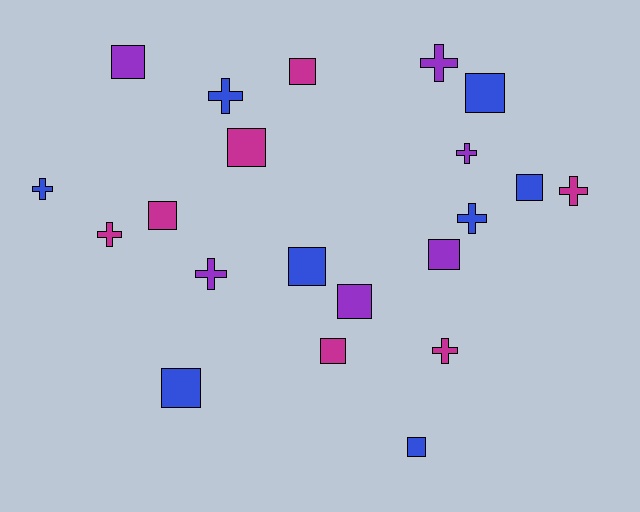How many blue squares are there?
There are 5 blue squares.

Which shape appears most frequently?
Square, with 12 objects.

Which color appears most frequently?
Blue, with 8 objects.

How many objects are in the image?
There are 21 objects.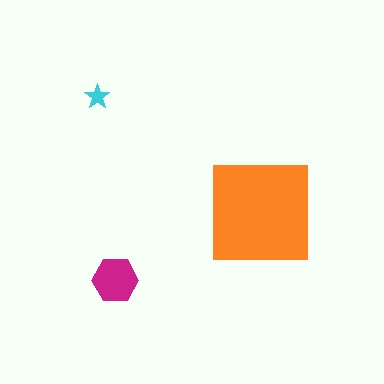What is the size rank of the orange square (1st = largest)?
1st.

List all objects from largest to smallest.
The orange square, the magenta hexagon, the cyan star.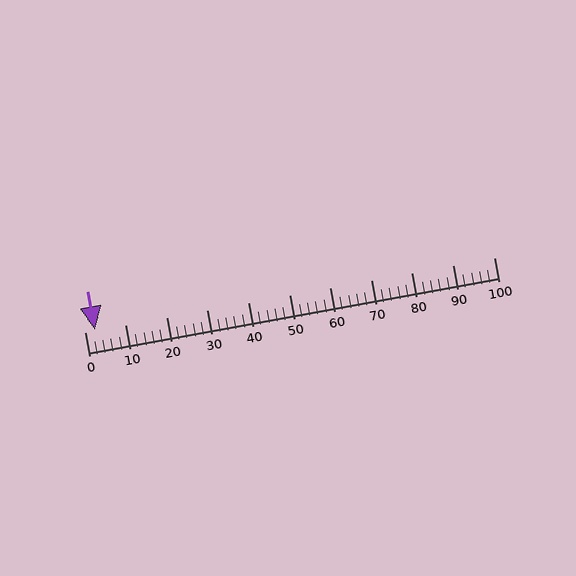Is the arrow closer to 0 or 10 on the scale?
The arrow is closer to 0.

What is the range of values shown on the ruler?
The ruler shows values from 0 to 100.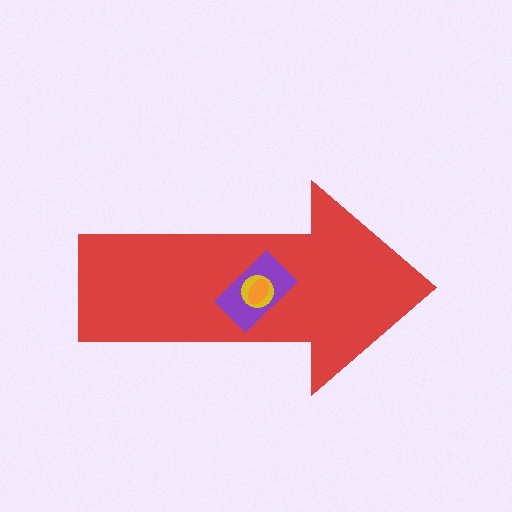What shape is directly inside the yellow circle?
The orange ellipse.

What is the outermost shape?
The red arrow.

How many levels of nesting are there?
4.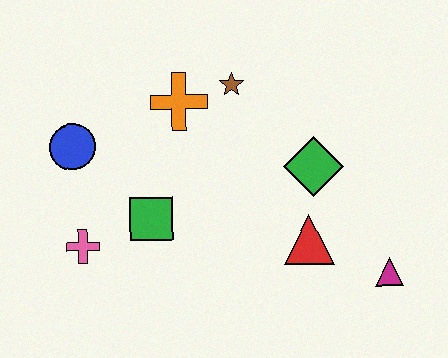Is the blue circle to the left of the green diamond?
Yes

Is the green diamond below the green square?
No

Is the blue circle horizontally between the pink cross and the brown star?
No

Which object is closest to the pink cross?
The green square is closest to the pink cross.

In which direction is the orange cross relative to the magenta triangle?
The orange cross is to the left of the magenta triangle.